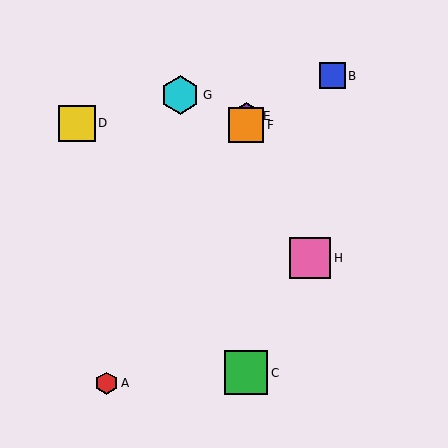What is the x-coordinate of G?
Object G is at x≈180.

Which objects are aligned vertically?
Objects C, E, F are aligned vertically.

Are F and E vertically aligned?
Yes, both are at x≈246.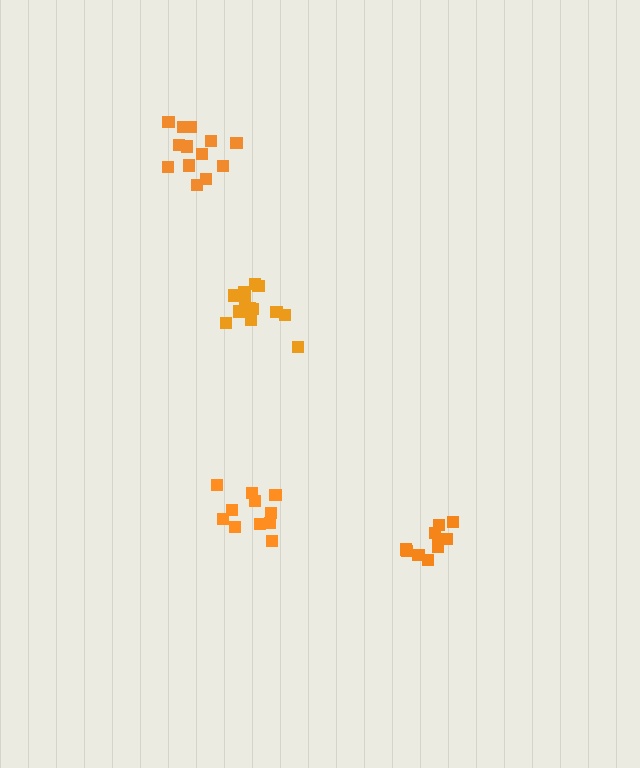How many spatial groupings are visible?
There are 4 spatial groupings.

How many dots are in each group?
Group 1: 10 dots, Group 2: 11 dots, Group 3: 13 dots, Group 4: 13 dots (47 total).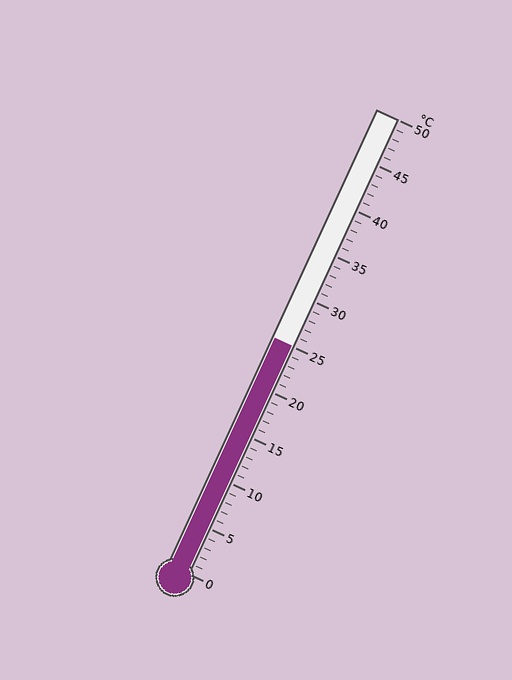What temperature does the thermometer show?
The thermometer shows approximately 25°C.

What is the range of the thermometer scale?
The thermometer scale ranges from 0°C to 50°C.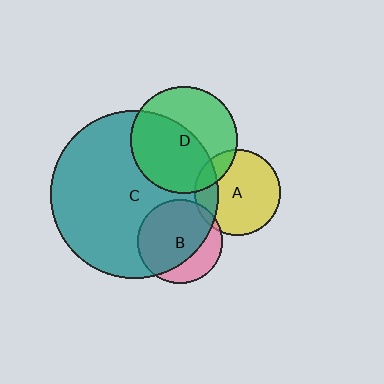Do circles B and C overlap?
Yes.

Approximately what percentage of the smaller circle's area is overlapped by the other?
Approximately 70%.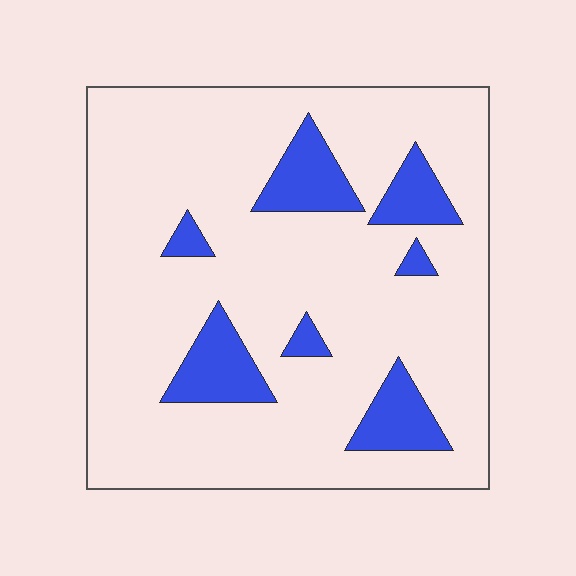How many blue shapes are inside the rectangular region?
7.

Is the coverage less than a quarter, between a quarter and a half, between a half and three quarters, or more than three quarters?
Less than a quarter.